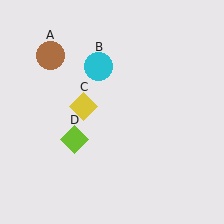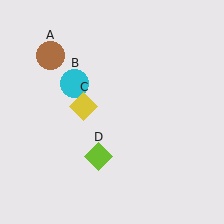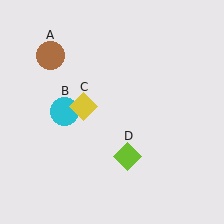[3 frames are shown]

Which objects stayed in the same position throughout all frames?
Brown circle (object A) and yellow diamond (object C) remained stationary.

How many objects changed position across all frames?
2 objects changed position: cyan circle (object B), lime diamond (object D).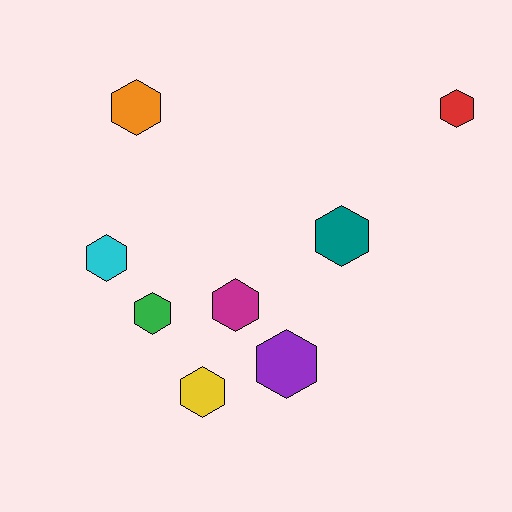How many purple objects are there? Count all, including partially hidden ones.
There is 1 purple object.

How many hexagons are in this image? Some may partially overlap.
There are 8 hexagons.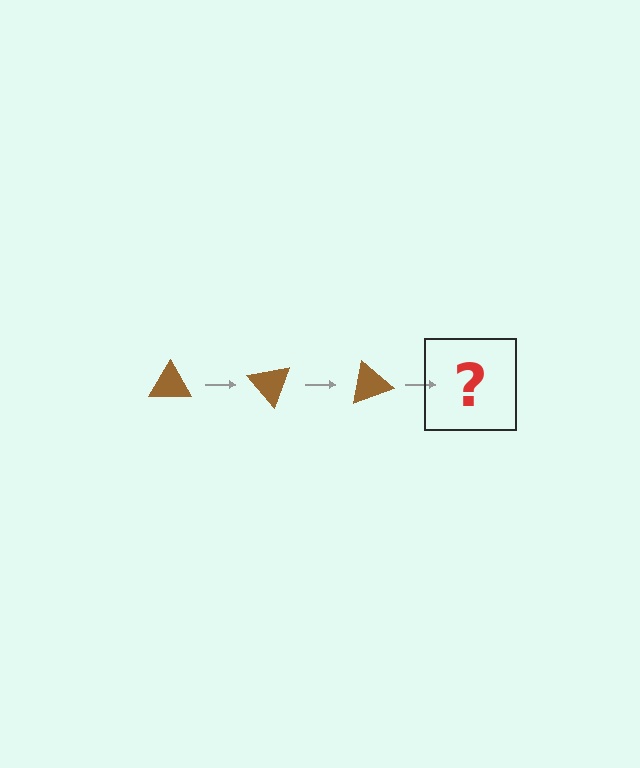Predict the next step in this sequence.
The next step is a brown triangle rotated 150 degrees.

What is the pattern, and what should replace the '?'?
The pattern is that the triangle rotates 50 degrees each step. The '?' should be a brown triangle rotated 150 degrees.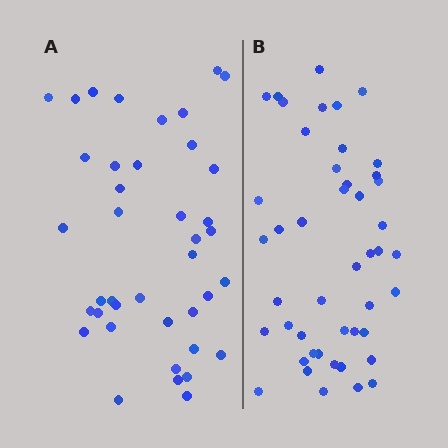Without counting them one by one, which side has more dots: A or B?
Region B (the right region) has more dots.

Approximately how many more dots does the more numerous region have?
Region B has about 6 more dots than region A.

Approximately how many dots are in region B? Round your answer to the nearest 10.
About 50 dots. (The exact count is 46, which rounds to 50.)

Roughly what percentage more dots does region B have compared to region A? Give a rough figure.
About 15% more.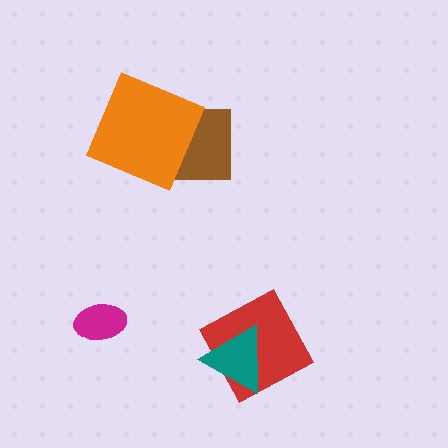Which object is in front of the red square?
The teal triangle is in front of the red square.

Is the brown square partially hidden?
Yes, it is partially covered by another shape.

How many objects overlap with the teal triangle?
1 object overlaps with the teal triangle.